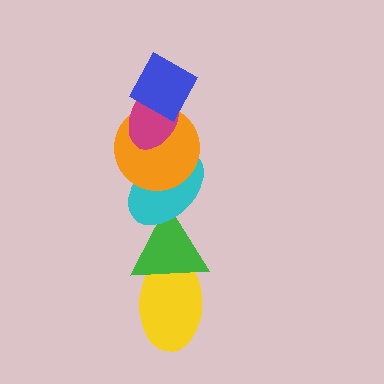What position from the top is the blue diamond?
The blue diamond is 1st from the top.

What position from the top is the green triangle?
The green triangle is 5th from the top.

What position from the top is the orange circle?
The orange circle is 3rd from the top.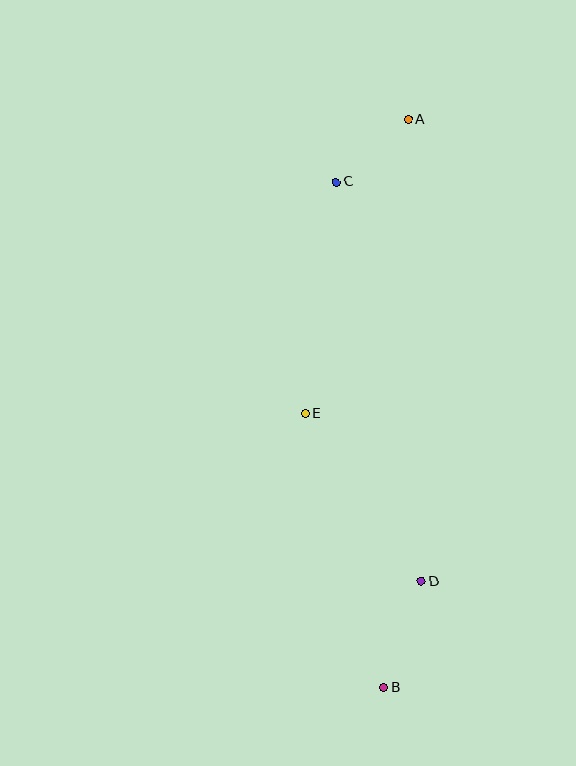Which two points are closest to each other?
Points A and C are closest to each other.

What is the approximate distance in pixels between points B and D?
The distance between B and D is approximately 113 pixels.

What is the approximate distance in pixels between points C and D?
The distance between C and D is approximately 408 pixels.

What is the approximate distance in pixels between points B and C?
The distance between B and C is approximately 508 pixels.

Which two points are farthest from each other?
Points A and B are farthest from each other.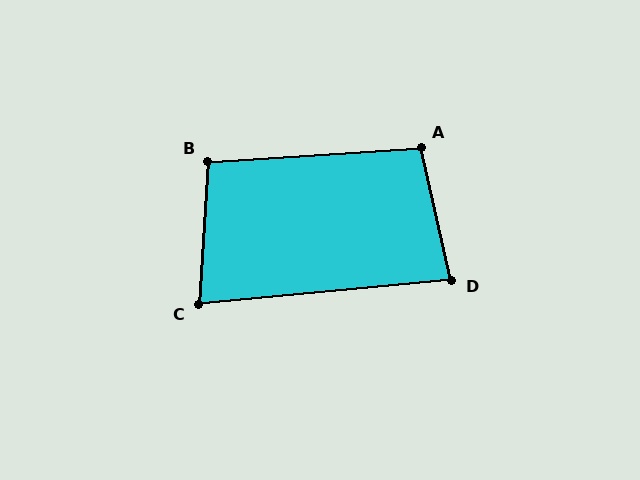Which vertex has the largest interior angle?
A, at approximately 99 degrees.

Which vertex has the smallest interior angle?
C, at approximately 81 degrees.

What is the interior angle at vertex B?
Approximately 97 degrees (obtuse).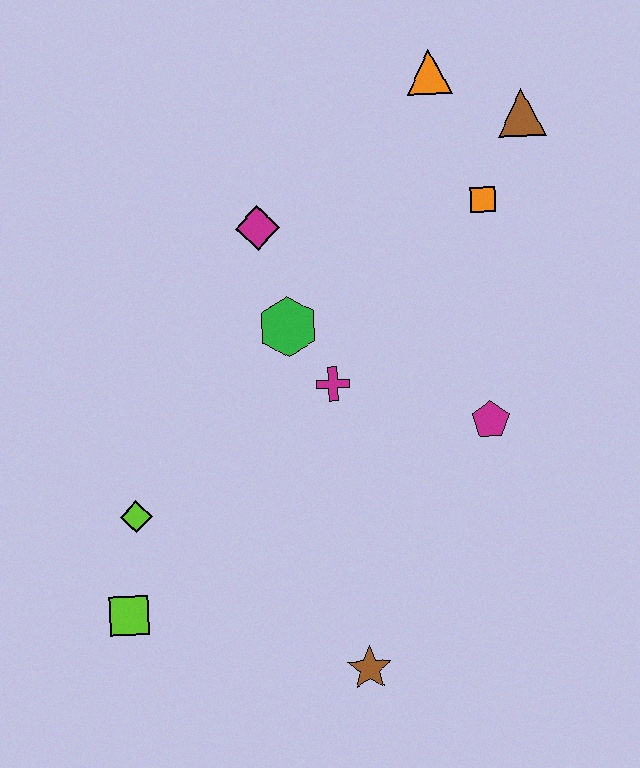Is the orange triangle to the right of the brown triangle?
No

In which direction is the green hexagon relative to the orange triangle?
The green hexagon is below the orange triangle.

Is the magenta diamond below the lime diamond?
No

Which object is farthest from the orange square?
The lime square is farthest from the orange square.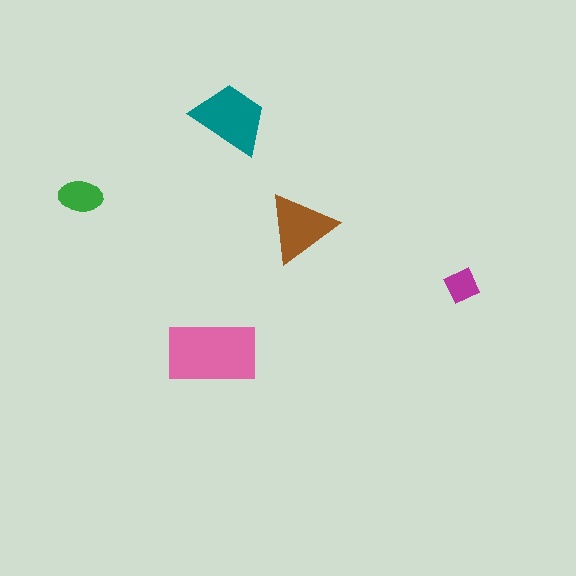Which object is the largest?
The pink rectangle.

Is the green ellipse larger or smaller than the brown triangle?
Smaller.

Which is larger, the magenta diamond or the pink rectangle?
The pink rectangle.